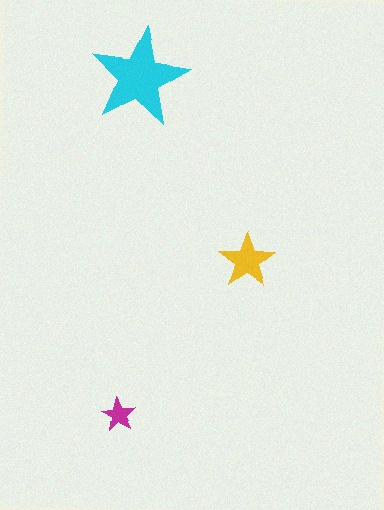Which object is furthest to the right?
The yellow star is rightmost.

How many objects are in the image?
There are 3 objects in the image.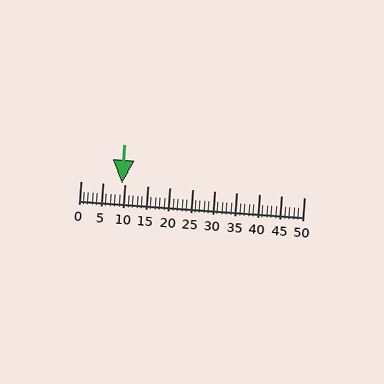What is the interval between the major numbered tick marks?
The major tick marks are spaced 5 units apart.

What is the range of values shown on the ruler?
The ruler shows values from 0 to 50.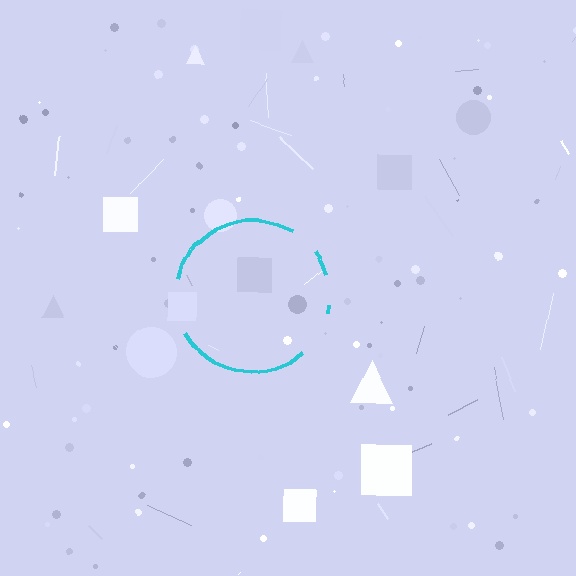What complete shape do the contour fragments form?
The contour fragments form a circle.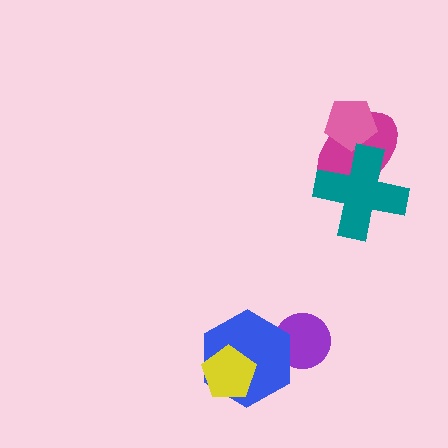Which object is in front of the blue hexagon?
The yellow pentagon is in front of the blue hexagon.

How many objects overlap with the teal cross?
1 object overlaps with the teal cross.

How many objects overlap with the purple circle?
1 object overlaps with the purple circle.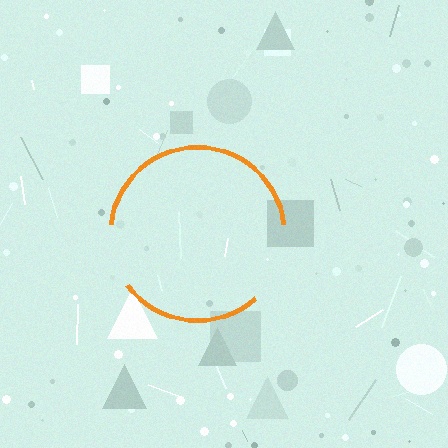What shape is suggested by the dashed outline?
The dashed outline suggests a circle.